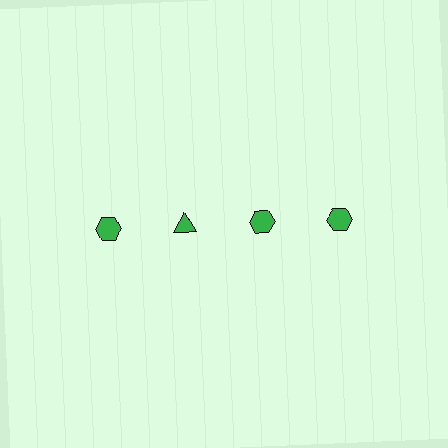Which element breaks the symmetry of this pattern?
The green triangle in the top row, second from left column breaks the symmetry. All other shapes are green hexagons.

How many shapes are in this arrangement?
There are 4 shapes arranged in a grid pattern.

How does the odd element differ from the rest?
It has a different shape: triangle instead of hexagon.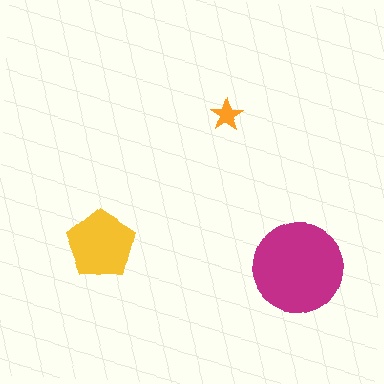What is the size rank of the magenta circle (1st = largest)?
1st.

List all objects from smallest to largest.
The orange star, the yellow pentagon, the magenta circle.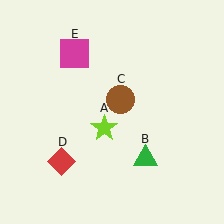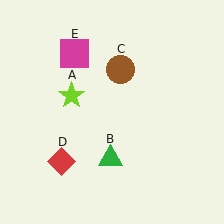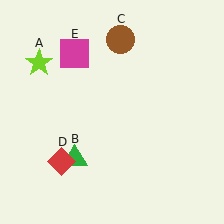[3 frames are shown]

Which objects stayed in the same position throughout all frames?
Red diamond (object D) and magenta square (object E) remained stationary.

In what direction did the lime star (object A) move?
The lime star (object A) moved up and to the left.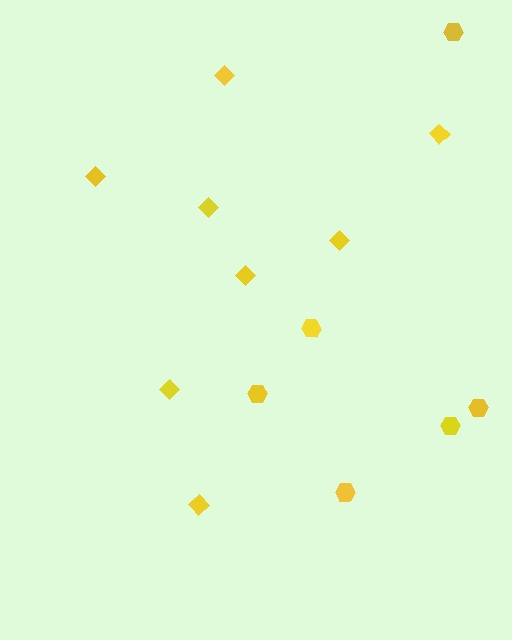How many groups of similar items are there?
There are 2 groups: one group of diamonds (8) and one group of hexagons (6).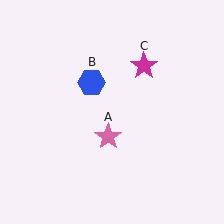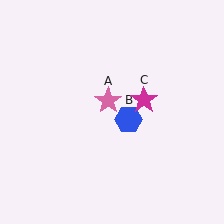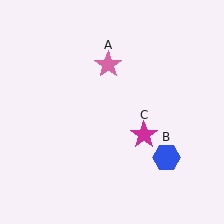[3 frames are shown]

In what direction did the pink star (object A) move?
The pink star (object A) moved up.